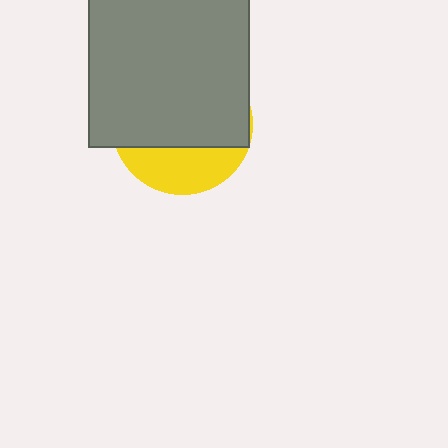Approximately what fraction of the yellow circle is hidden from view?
Roughly 70% of the yellow circle is hidden behind the gray square.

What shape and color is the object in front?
The object in front is a gray square.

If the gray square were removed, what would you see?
You would see the complete yellow circle.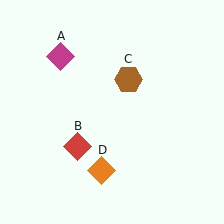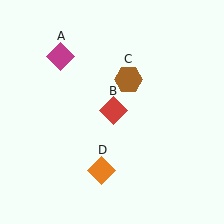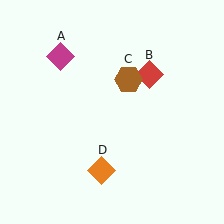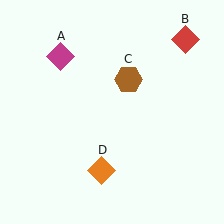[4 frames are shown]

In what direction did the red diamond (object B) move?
The red diamond (object B) moved up and to the right.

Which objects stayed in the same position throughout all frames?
Magenta diamond (object A) and brown hexagon (object C) and orange diamond (object D) remained stationary.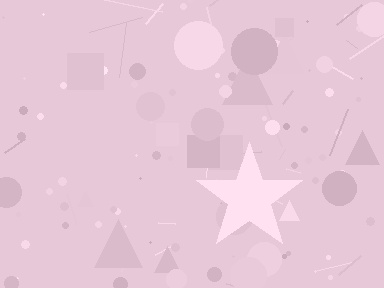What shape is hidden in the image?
A star is hidden in the image.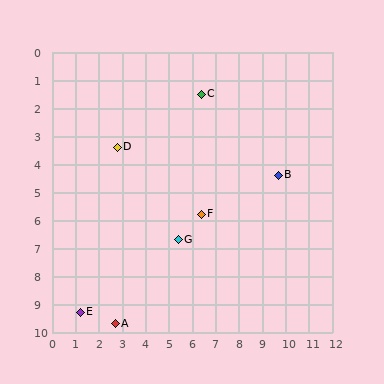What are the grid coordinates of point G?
Point G is at approximately (5.4, 6.7).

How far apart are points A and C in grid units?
Points A and C are about 9.0 grid units apart.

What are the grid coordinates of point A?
Point A is at approximately (2.7, 9.7).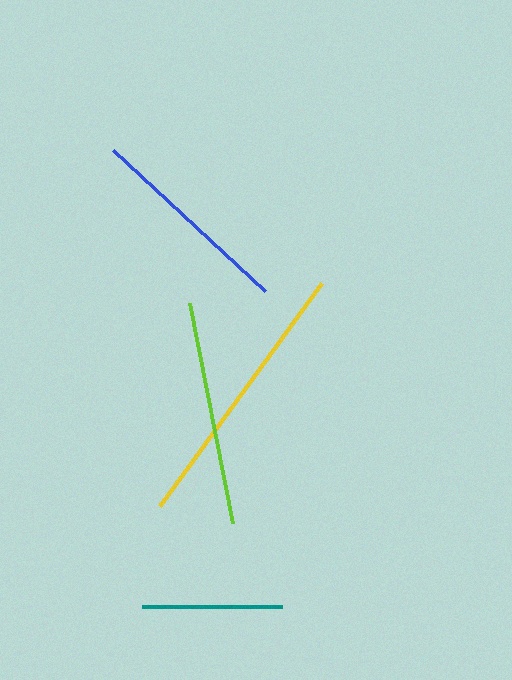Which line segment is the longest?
The yellow line is the longest at approximately 276 pixels.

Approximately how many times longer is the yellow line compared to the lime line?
The yellow line is approximately 1.2 times the length of the lime line.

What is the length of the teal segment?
The teal segment is approximately 140 pixels long.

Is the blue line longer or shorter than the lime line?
The lime line is longer than the blue line.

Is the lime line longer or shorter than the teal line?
The lime line is longer than the teal line.